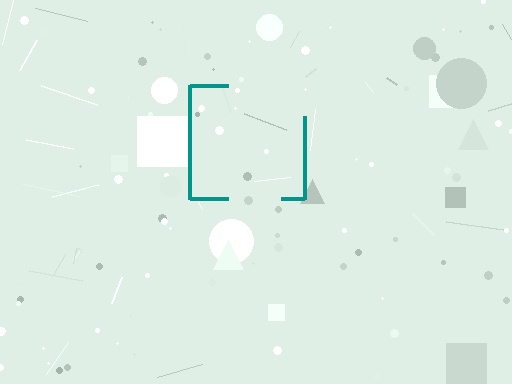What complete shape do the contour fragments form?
The contour fragments form a square.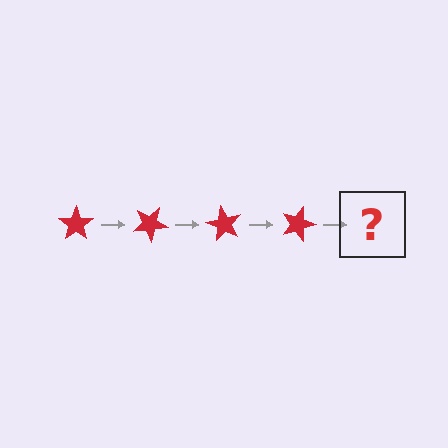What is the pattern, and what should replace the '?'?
The pattern is that the star rotates 30 degrees each step. The '?' should be a red star rotated 120 degrees.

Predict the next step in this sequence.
The next step is a red star rotated 120 degrees.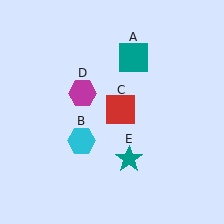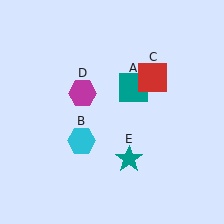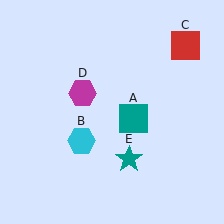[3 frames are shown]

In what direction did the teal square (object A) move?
The teal square (object A) moved down.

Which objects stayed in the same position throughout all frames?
Cyan hexagon (object B) and magenta hexagon (object D) and teal star (object E) remained stationary.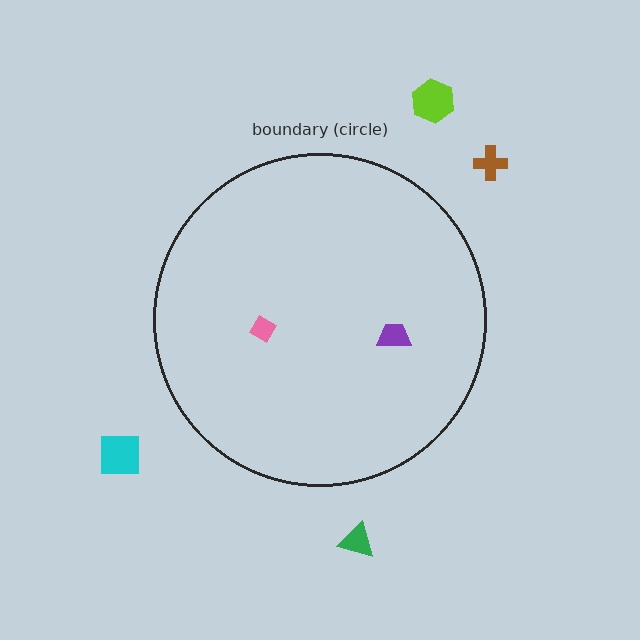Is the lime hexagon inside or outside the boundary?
Outside.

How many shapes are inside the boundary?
2 inside, 4 outside.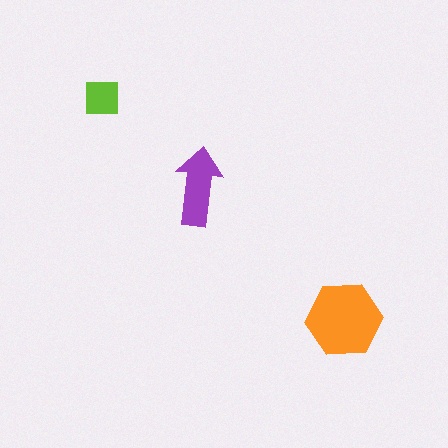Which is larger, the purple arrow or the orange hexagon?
The orange hexagon.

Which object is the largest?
The orange hexagon.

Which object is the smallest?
The lime square.